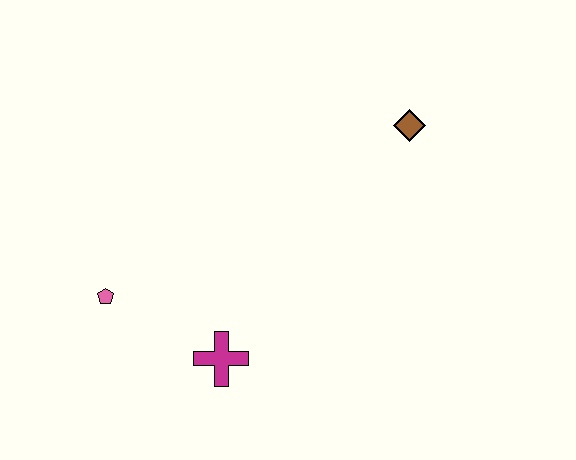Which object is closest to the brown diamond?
The magenta cross is closest to the brown diamond.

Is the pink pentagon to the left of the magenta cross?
Yes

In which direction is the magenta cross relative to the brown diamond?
The magenta cross is below the brown diamond.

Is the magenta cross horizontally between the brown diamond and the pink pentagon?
Yes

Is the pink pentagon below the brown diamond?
Yes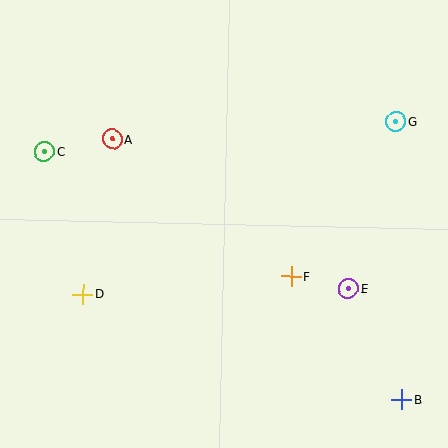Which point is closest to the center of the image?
Point F at (291, 276) is closest to the center.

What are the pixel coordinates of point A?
Point A is at (112, 139).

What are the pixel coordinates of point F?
Point F is at (291, 276).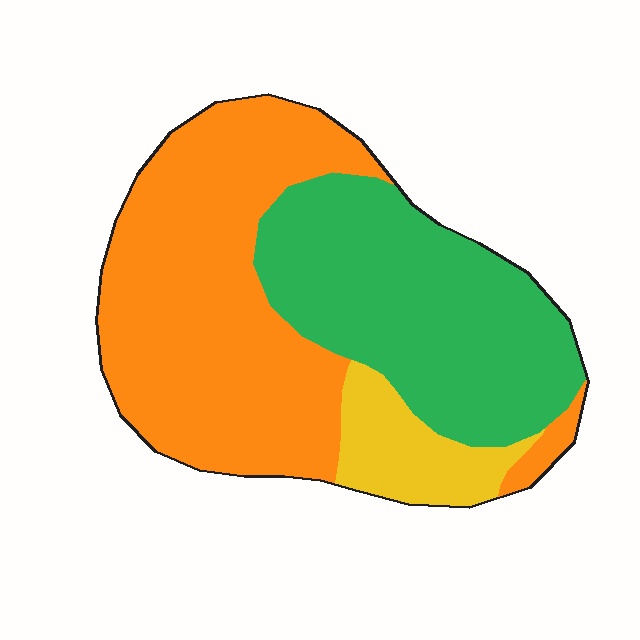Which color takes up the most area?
Orange, at roughly 50%.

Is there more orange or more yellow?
Orange.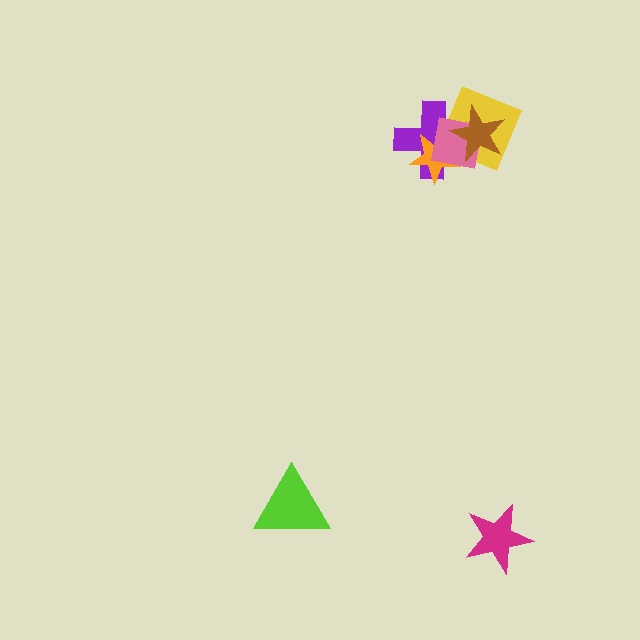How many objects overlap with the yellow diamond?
4 objects overlap with the yellow diamond.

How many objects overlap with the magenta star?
0 objects overlap with the magenta star.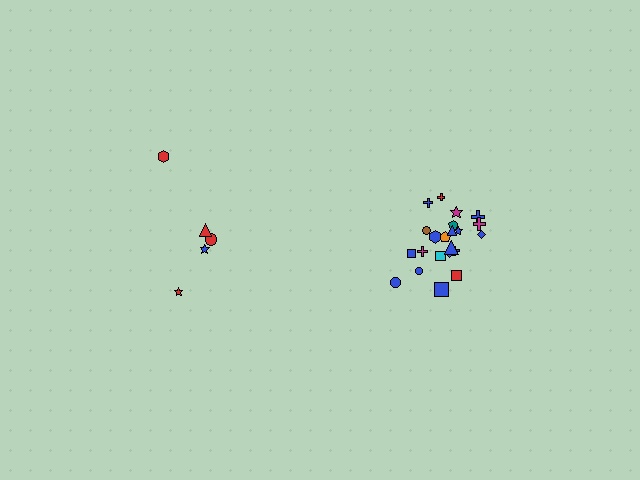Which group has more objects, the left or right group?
The right group.